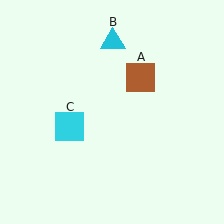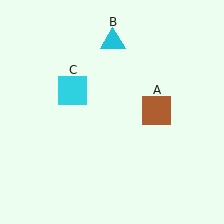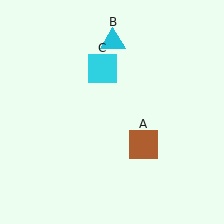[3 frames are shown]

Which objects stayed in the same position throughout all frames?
Cyan triangle (object B) remained stationary.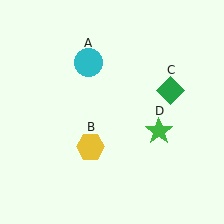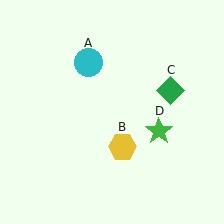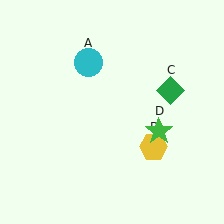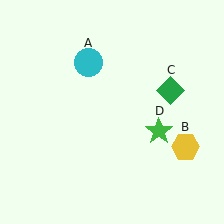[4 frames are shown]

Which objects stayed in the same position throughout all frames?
Cyan circle (object A) and green diamond (object C) and green star (object D) remained stationary.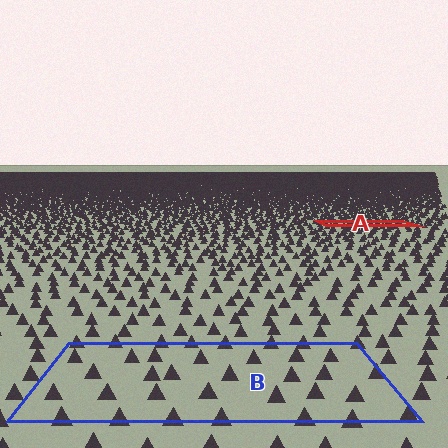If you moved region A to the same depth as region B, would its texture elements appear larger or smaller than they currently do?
They would appear larger. At a closer depth, the same texture elements are projected at a bigger on-screen size.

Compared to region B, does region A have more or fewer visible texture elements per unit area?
Region A has more texture elements per unit area — they are packed more densely because it is farther away.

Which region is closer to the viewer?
Region B is closer. The texture elements there are larger and more spread out.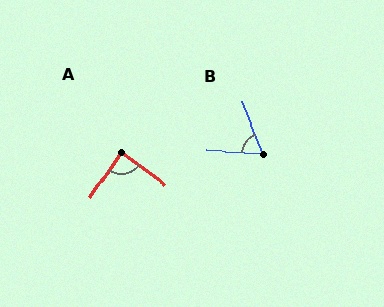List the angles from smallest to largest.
B (64°), A (88°).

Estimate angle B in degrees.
Approximately 64 degrees.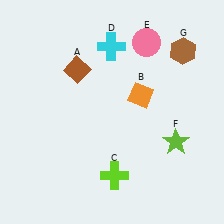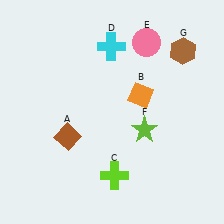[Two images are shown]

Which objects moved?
The objects that moved are: the brown diamond (A), the lime star (F).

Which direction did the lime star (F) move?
The lime star (F) moved left.